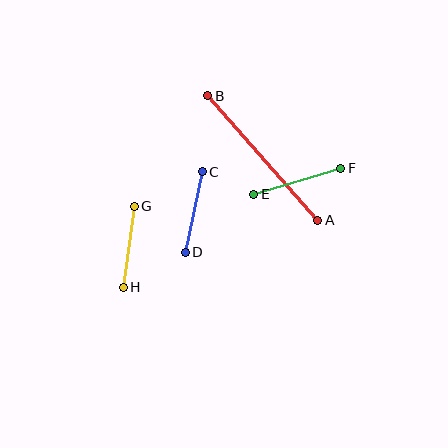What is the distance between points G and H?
The distance is approximately 82 pixels.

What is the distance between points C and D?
The distance is approximately 82 pixels.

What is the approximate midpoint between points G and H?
The midpoint is at approximately (129, 247) pixels.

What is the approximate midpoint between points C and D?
The midpoint is at approximately (194, 212) pixels.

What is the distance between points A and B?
The distance is approximately 166 pixels.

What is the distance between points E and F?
The distance is approximately 91 pixels.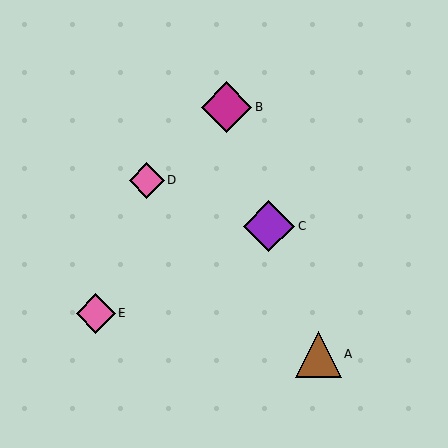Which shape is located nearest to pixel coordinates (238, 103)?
The magenta diamond (labeled B) at (227, 107) is nearest to that location.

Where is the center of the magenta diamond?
The center of the magenta diamond is at (227, 107).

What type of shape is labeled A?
Shape A is a brown triangle.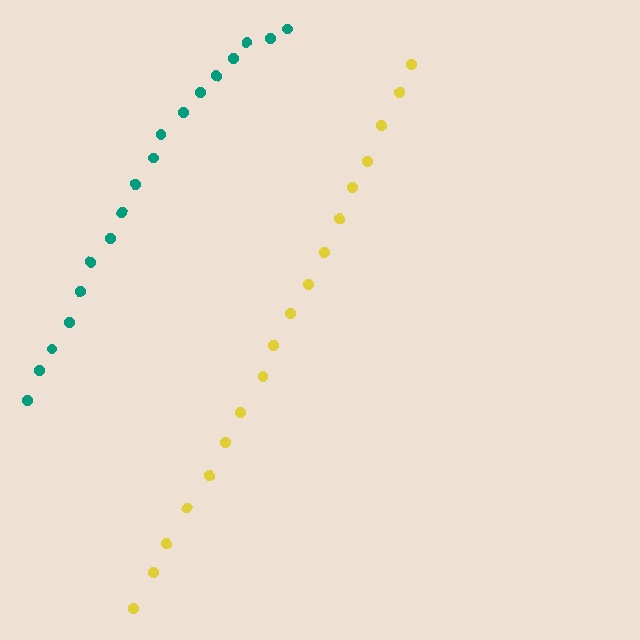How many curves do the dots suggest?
There are 2 distinct paths.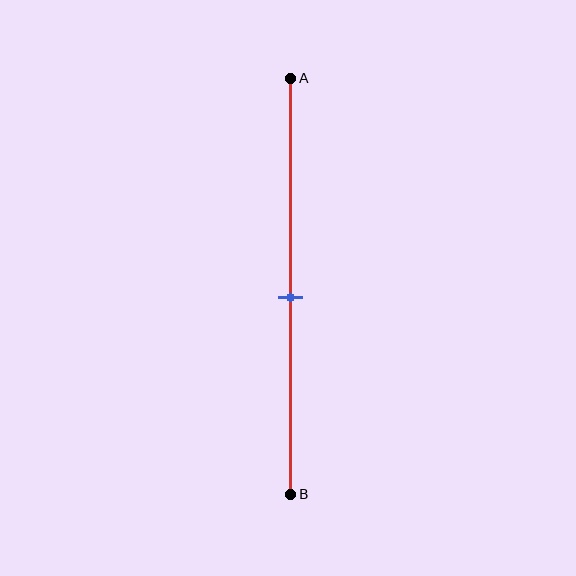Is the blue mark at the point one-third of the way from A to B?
No, the mark is at about 55% from A, not at the 33% one-third point.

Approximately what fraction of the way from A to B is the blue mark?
The blue mark is approximately 55% of the way from A to B.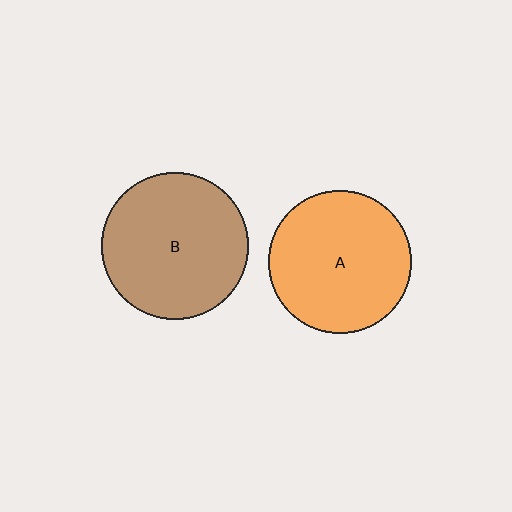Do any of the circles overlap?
No, none of the circles overlap.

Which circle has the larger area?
Circle B (brown).